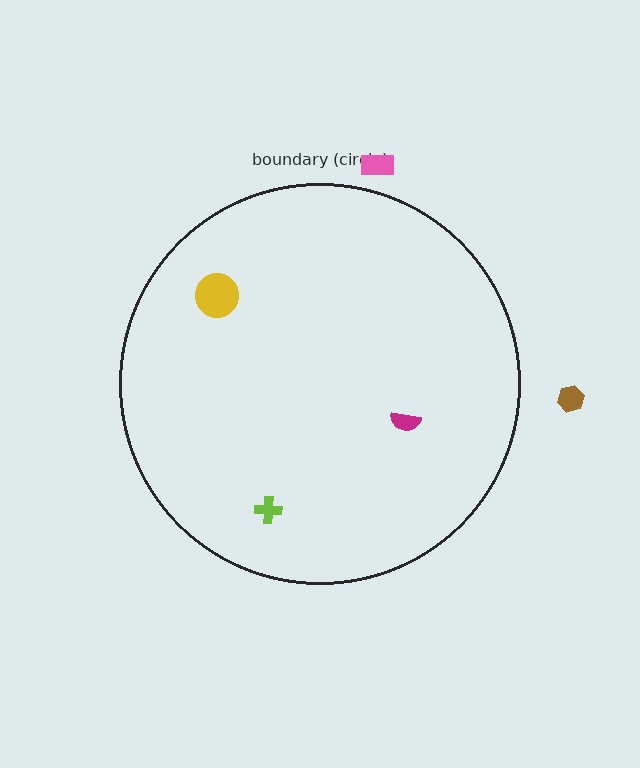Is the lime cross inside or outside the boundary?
Inside.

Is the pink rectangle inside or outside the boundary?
Outside.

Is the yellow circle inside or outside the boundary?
Inside.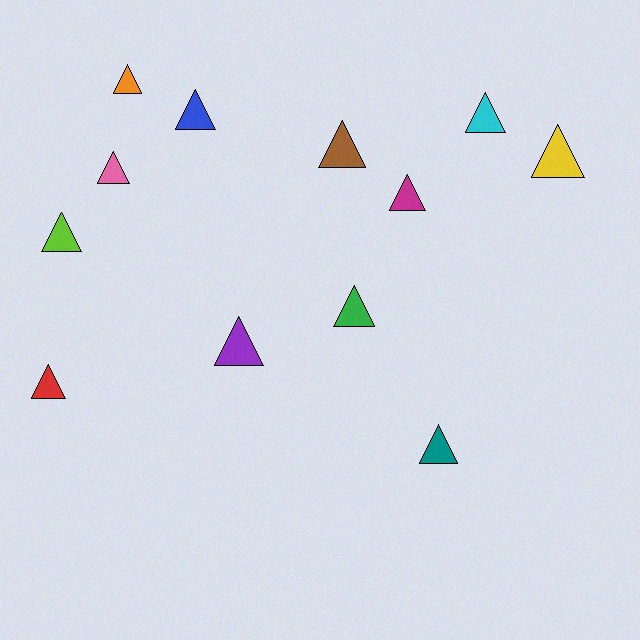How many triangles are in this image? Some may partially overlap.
There are 12 triangles.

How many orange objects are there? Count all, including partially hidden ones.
There is 1 orange object.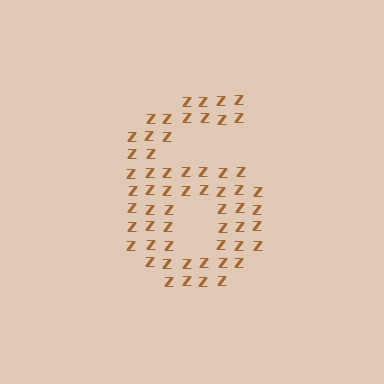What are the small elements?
The small elements are letter Z's.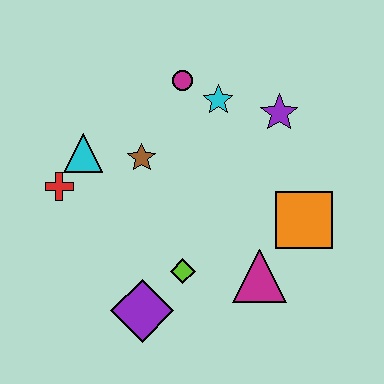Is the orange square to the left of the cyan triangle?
No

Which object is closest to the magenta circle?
The cyan star is closest to the magenta circle.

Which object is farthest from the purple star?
The purple diamond is farthest from the purple star.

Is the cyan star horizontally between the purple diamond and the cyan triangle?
No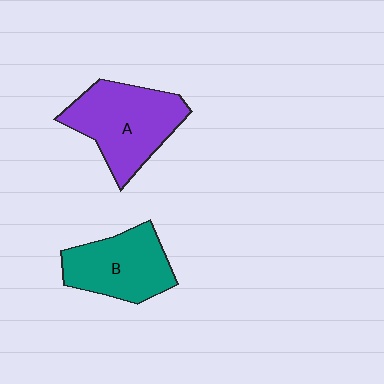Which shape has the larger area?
Shape A (purple).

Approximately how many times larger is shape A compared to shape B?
Approximately 1.2 times.